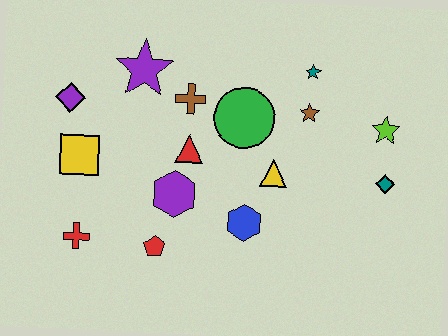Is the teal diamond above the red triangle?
No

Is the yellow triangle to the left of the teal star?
Yes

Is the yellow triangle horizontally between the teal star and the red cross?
Yes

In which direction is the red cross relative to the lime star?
The red cross is to the left of the lime star.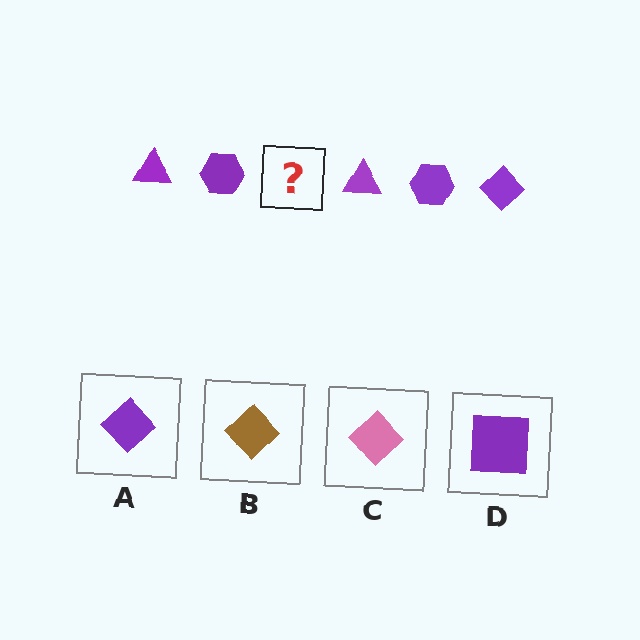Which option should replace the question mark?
Option A.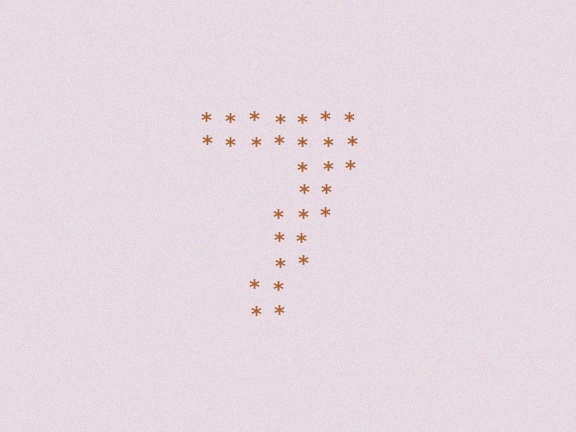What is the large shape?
The large shape is the digit 7.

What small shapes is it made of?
It is made of small asterisks.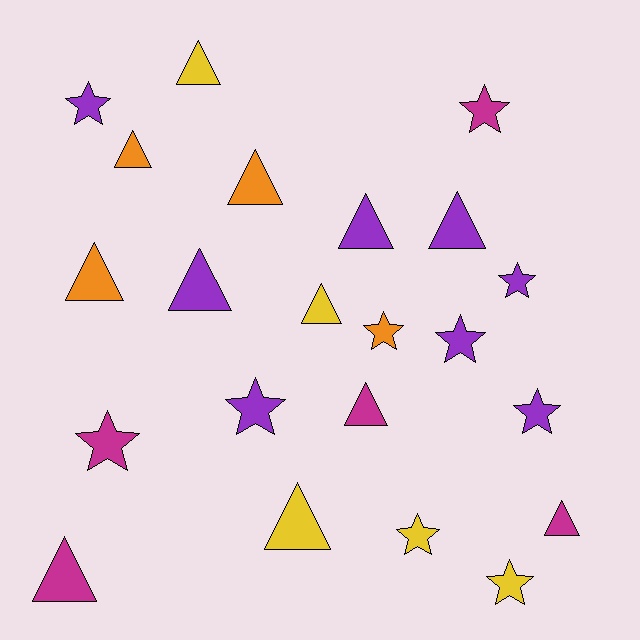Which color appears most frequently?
Purple, with 8 objects.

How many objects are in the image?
There are 22 objects.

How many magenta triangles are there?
There are 3 magenta triangles.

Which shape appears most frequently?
Triangle, with 12 objects.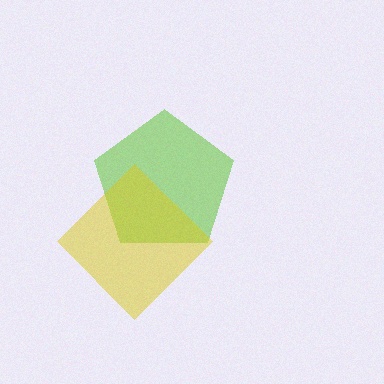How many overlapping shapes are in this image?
There are 2 overlapping shapes in the image.